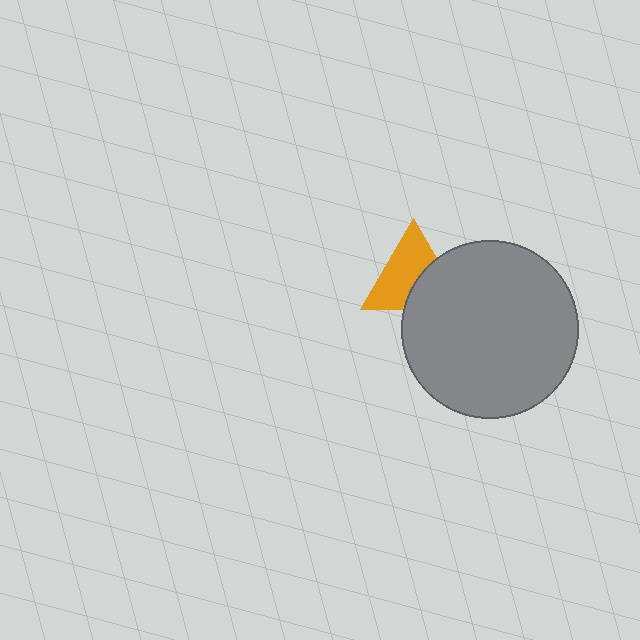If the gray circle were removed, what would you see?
You would see the complete orange triangle.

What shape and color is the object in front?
The object in front is a gray circle.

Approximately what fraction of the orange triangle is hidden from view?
Roughly 38% of the orange triangle is hidden behind the gray circle.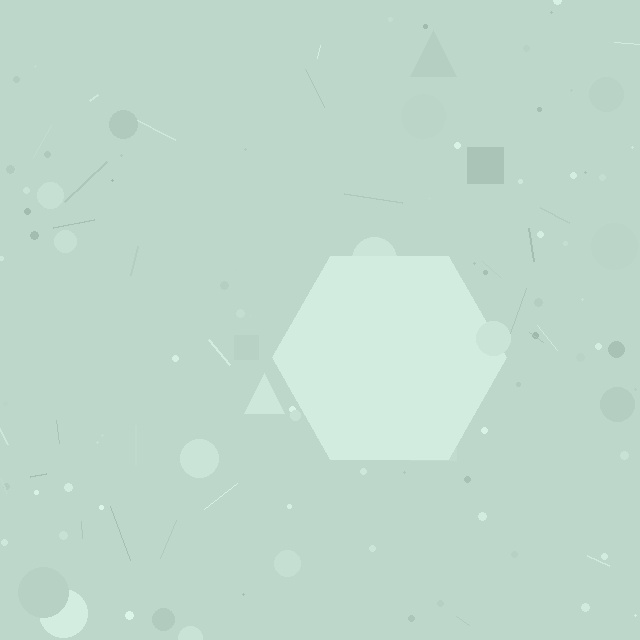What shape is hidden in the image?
A hexagon is hidden in the image.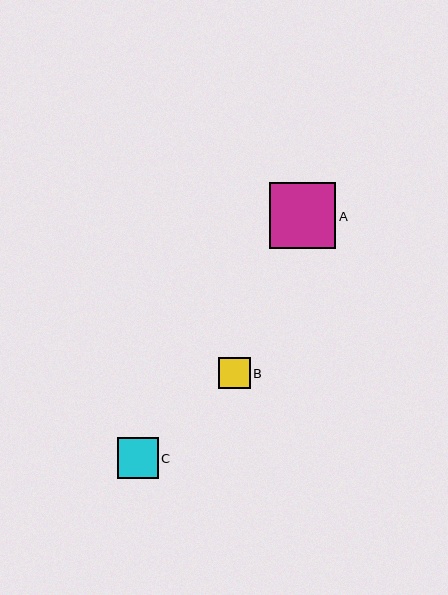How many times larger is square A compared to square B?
Square A is approximately 2.1 times the size of square B.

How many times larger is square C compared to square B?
Square C is approximately 1.3 times the size of square B.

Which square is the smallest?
Square B is the smallest with a size of approximately 31 pixels.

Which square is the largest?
Square A is the largest with a size of approximately 66 pixels.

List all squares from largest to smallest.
From largest to smallest: A, C, B.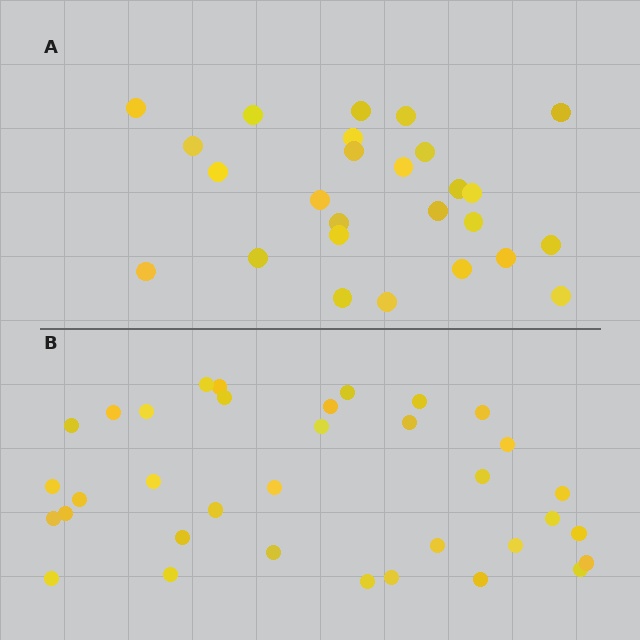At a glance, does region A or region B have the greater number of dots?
Region B (the bottom region) has more dots.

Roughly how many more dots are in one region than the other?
Region B has roughly 8 or so more dots than region A.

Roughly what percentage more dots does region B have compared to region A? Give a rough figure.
About 35% more.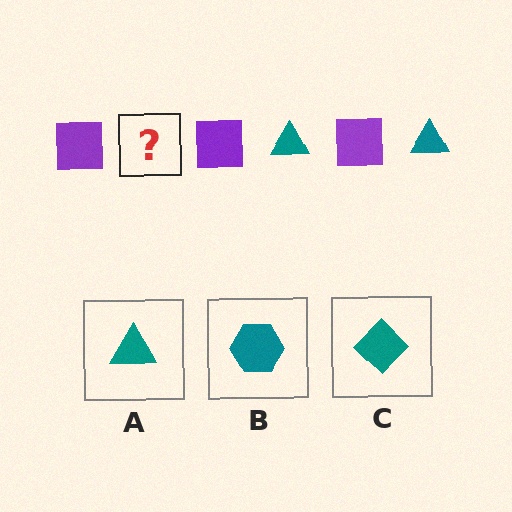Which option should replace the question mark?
Option A.